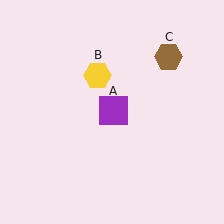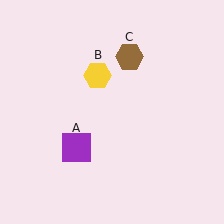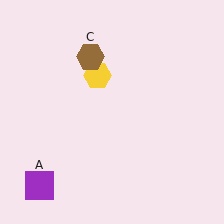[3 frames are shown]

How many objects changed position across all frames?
2 objects changed position: purple square (object A), brown hexagon (object C).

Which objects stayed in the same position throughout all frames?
Yellow hexagon (object B) remained stationary.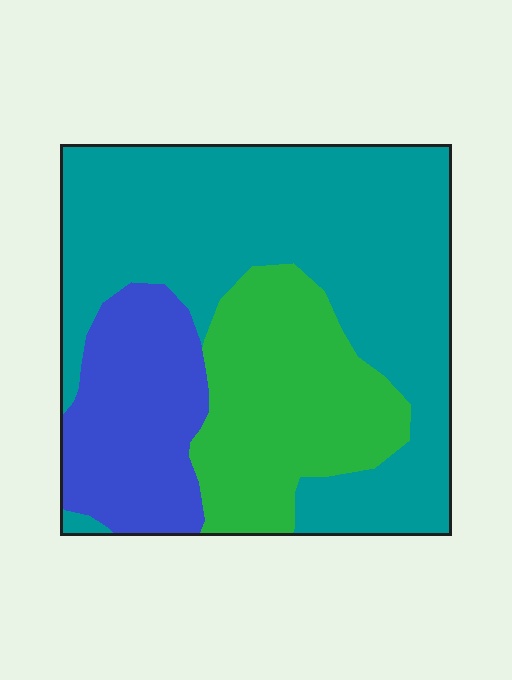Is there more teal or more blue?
Teal.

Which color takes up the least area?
Blue, at roughly 20%.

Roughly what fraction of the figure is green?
Green covers 25% of the figure.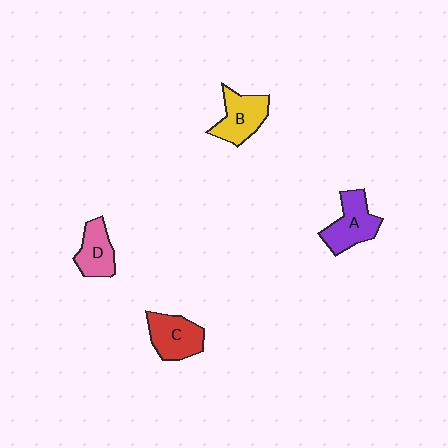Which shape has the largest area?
Shape A (purple).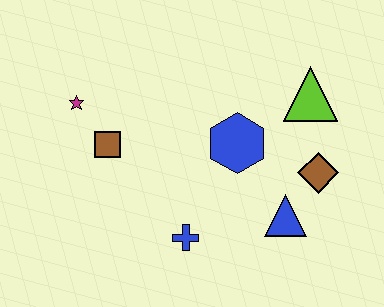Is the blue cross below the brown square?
Yes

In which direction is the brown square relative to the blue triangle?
The brown square is to the left of the blue triangle.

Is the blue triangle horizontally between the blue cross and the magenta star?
No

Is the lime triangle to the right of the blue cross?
Yes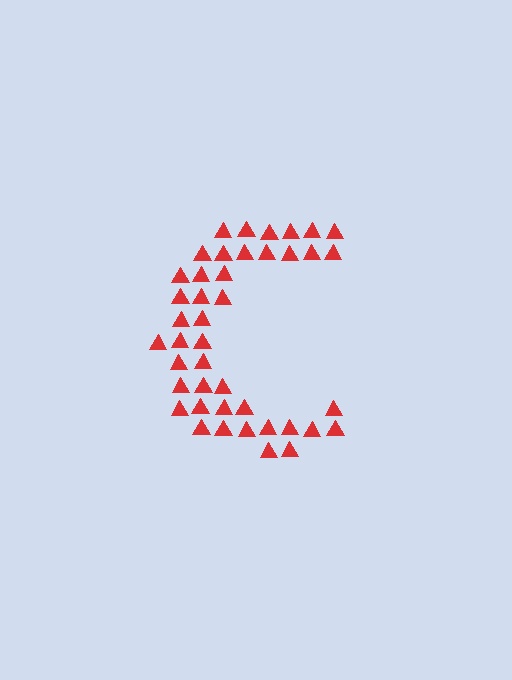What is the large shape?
The large shape is the letter C.